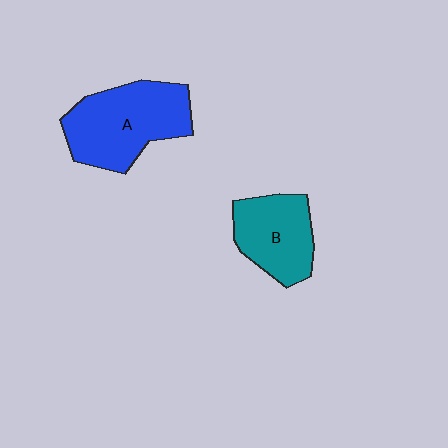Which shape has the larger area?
Shape A (blue).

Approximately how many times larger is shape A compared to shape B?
Approximately 1.4 times.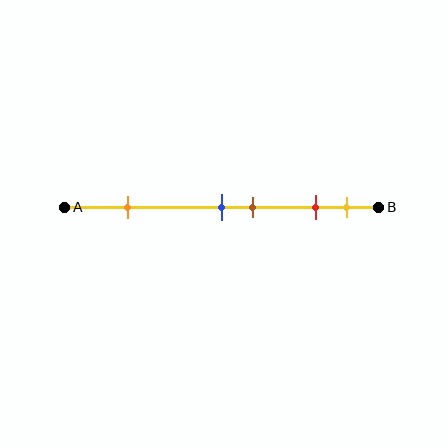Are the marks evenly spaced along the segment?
No, the marks are not evenly spaced.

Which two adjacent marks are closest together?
The blue and brown marks are the closest adjacent pair.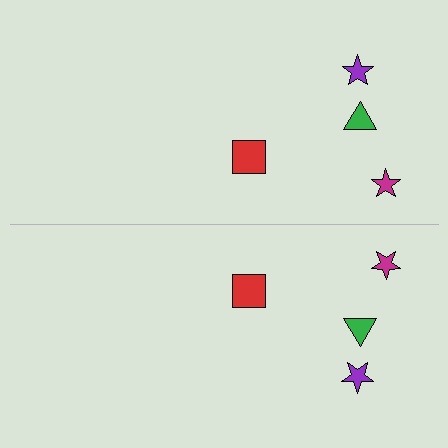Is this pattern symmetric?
Yes, this pattern has bilateral (reflection) symmetry.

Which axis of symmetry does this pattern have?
The pattern has a horizontal axis of symmetry running through the center of the image.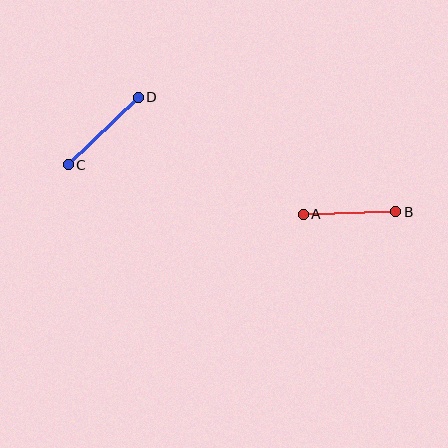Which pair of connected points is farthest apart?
Points C and D are farthest apart.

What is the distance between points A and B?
The distance is approximately 92 pixels.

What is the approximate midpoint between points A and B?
The midpoint is at approximately (350, 213) pixels.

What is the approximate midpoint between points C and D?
The midpoint is at approximately (103, 131) pixels.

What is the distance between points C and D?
The distance is approximately 97 pixels.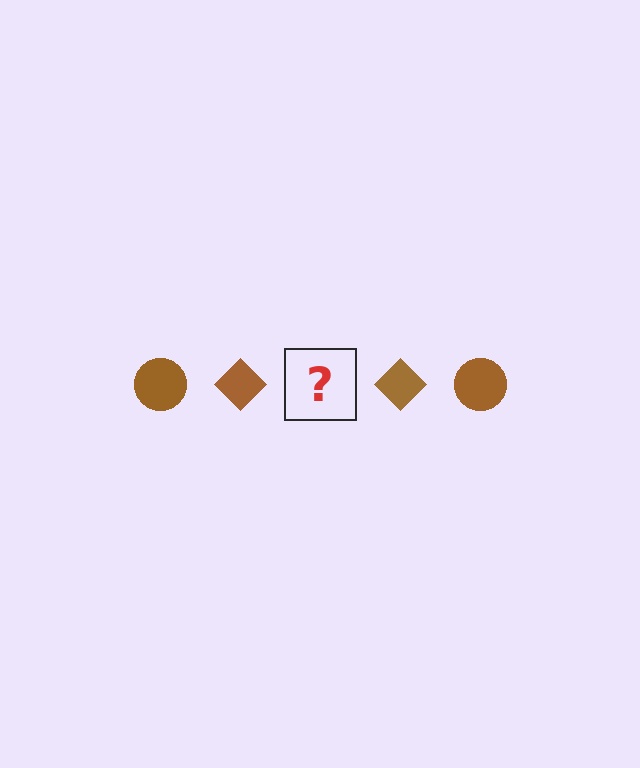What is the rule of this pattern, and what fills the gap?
The rule is that the pattern cycles through circle, diamond shapes in brown. The gap should be filled with a brown circle.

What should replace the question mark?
The question mark should be replaced with a brown circle.